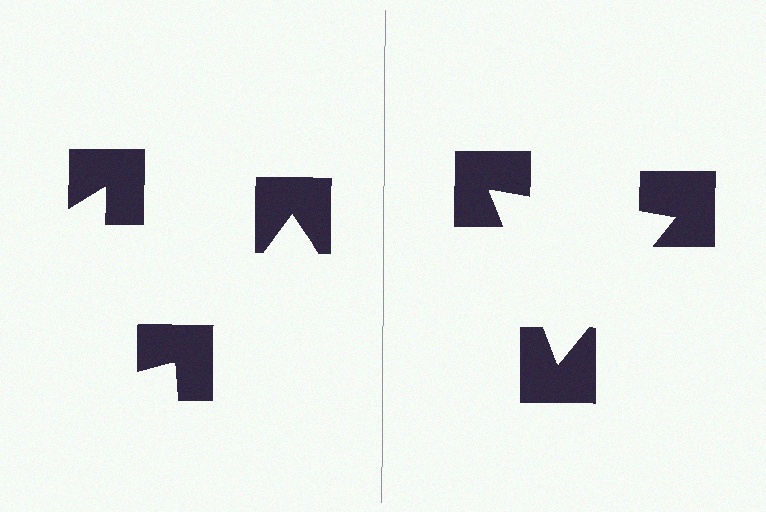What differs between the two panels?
The notched squares are positioned identically on both sides; only the wedge orientations differ. On the right they align to a triangle; on the left they are misaligned.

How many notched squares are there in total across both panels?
6 — 3 on each side.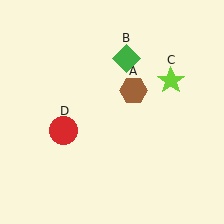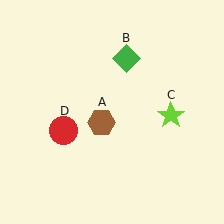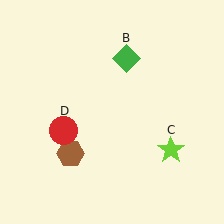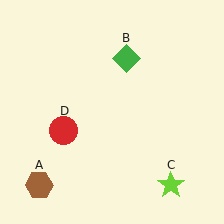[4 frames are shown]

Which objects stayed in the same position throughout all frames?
Green diamond (object B) and red circle (object D) remained stationary.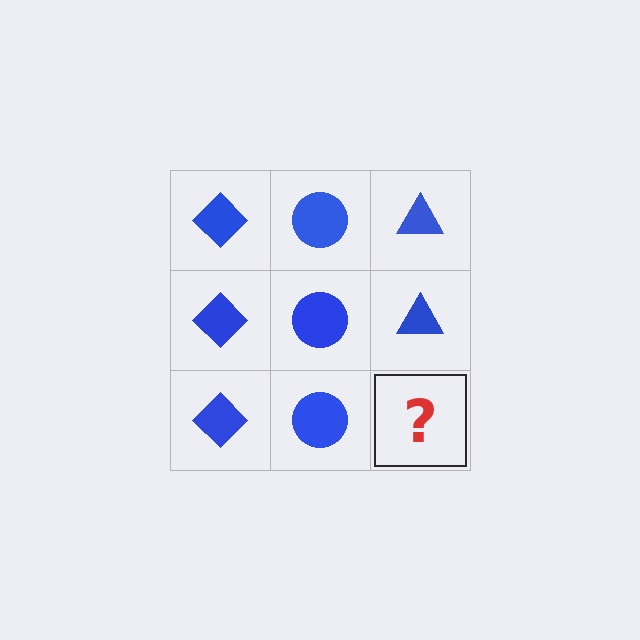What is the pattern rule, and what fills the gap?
The rule is that each column has a consistent shape. The gap should be filled with a blue triangle.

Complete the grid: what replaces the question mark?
The question mark should be replaced with a blue triangle.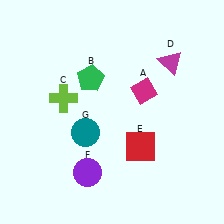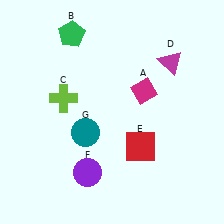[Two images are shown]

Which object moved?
The green pentagon (B) moved up.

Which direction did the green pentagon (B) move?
The green pentagon (B) moved up.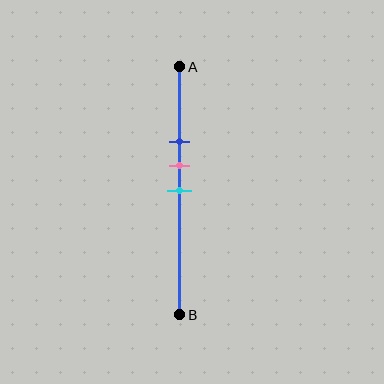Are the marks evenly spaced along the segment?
Yes, the marks are approximately evenly spaced.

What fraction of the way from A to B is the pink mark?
The pink mark is approximately 40% (0.4) of the way from A to B.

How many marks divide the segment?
There are 3 marks dividing the segment.